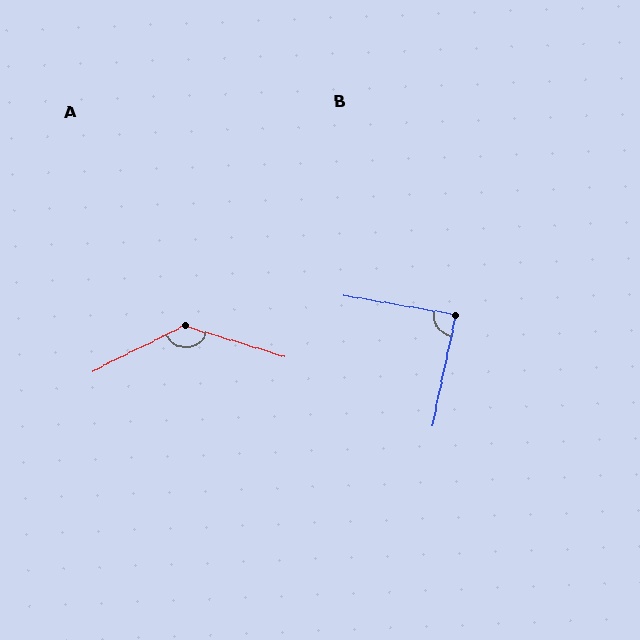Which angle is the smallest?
B, at approximately 88 degrees.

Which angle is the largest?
A, at approximately 137 degrees.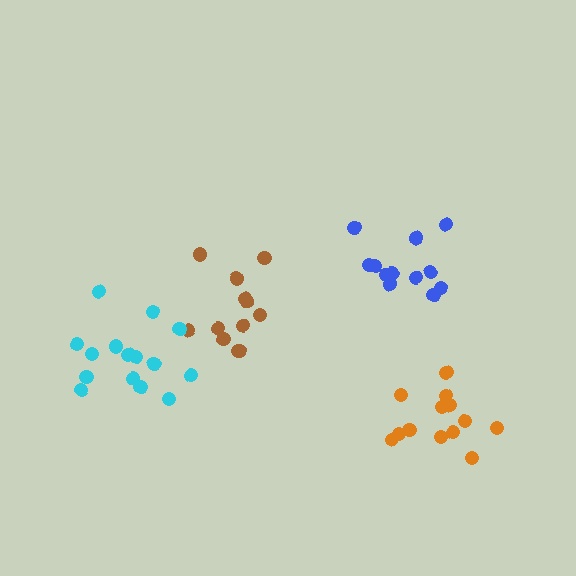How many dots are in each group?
Group 1: 12 dots, Group 2: 13 dots, Group 3: 12 dots, Group 4: 15 dots (52 total).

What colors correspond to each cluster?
The clusters are colored: brown, orange, blue, cyan.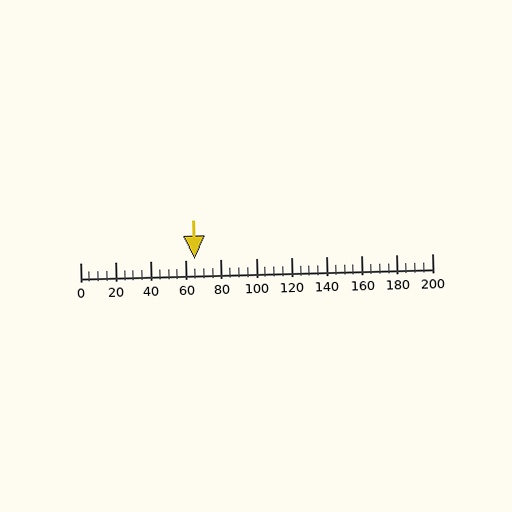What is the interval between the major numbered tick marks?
The major tick marks are spaced 20 units apart.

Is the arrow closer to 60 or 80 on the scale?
The arrow is closer to 60.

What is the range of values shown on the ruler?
The ruler shows values from 0 to 200.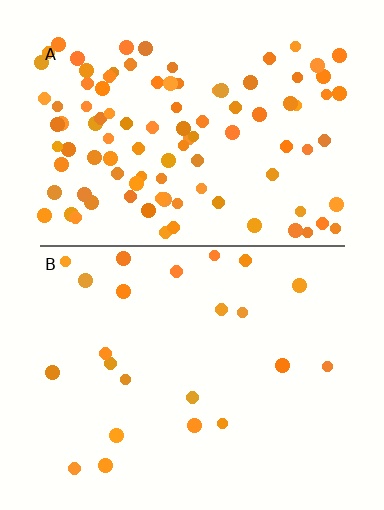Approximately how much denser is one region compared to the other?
Approximately 4.3× — region A over region B.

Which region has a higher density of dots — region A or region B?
A (the top).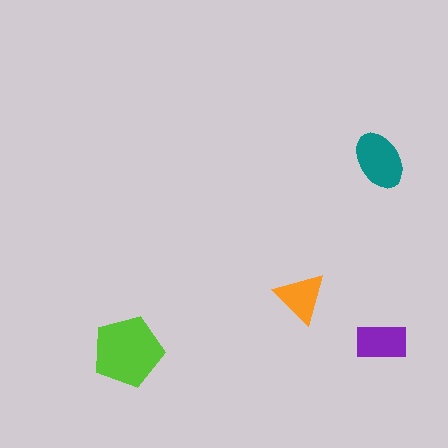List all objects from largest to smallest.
The lime pentagon, the teal ellipse, the purple rectangle, the orange triangle.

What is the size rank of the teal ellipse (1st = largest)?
2nd.